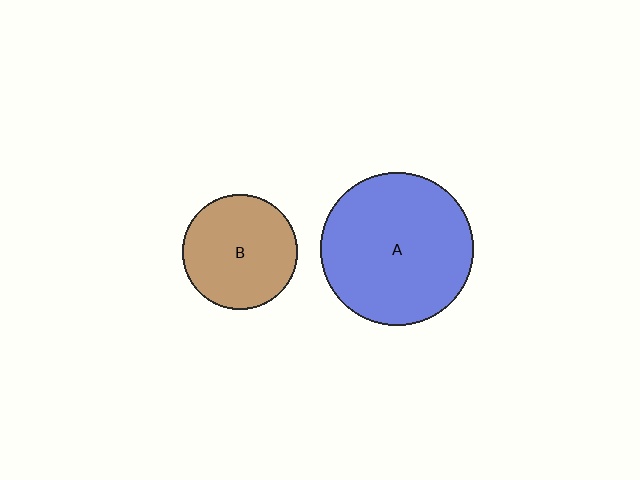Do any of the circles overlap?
No, none of the circles overlap.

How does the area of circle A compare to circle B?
Approximately 1.8 times.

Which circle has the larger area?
Circle A (blue).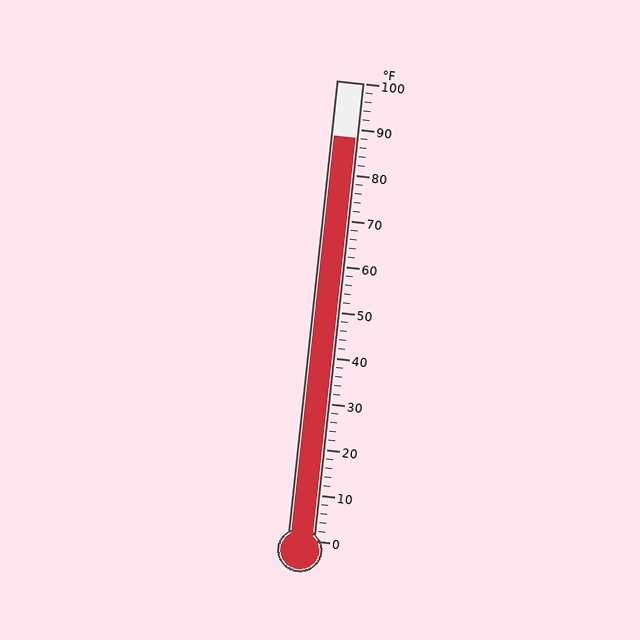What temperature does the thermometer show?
The thermometer shows approximately 88°F.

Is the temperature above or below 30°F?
The temperature is above 30°F.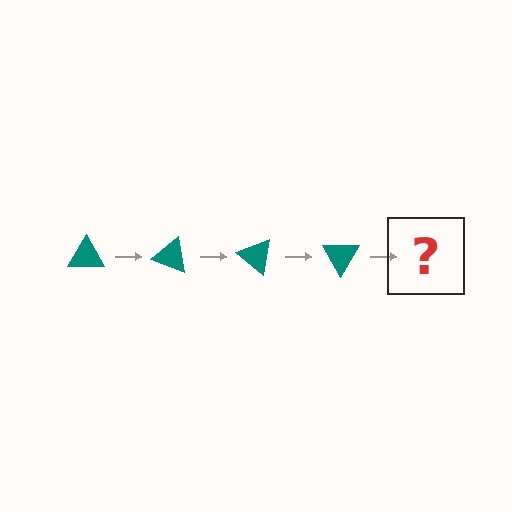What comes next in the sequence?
The next element should be a teal triangle rotated 80 degrees.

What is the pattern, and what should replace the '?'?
The pattern is that the triangle rotates 20 degrees each step. The '?' should be a teal triangle rotated 80 degrees.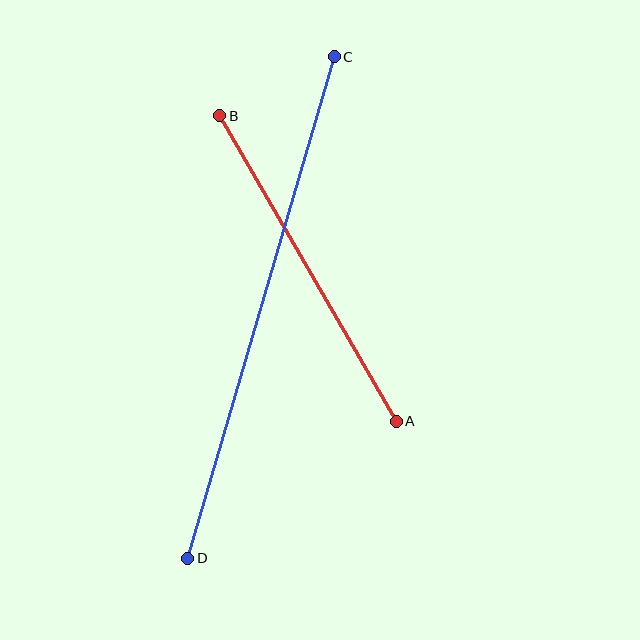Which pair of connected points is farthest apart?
Points C and D are farthest apart.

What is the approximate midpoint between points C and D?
The midpoint is at approximately (261, 307) pixels.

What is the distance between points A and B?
The distance is approximately 353 pixels.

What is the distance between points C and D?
The distance is approximately 523 pixels.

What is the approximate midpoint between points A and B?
The midpoint is at approximately (308, 268) pixels.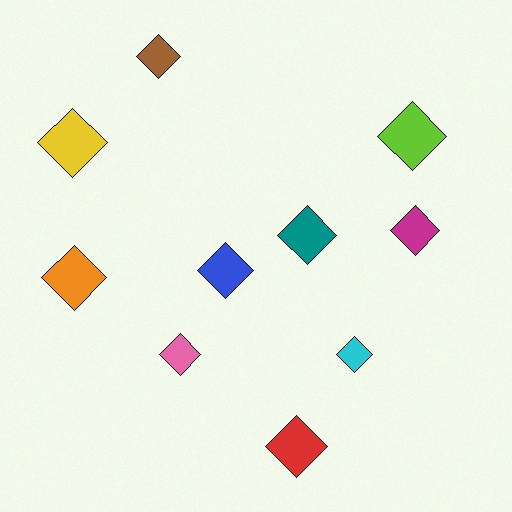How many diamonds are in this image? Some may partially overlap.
There are 10 diamonds.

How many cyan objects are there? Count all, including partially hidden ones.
There is 1 cyan object.